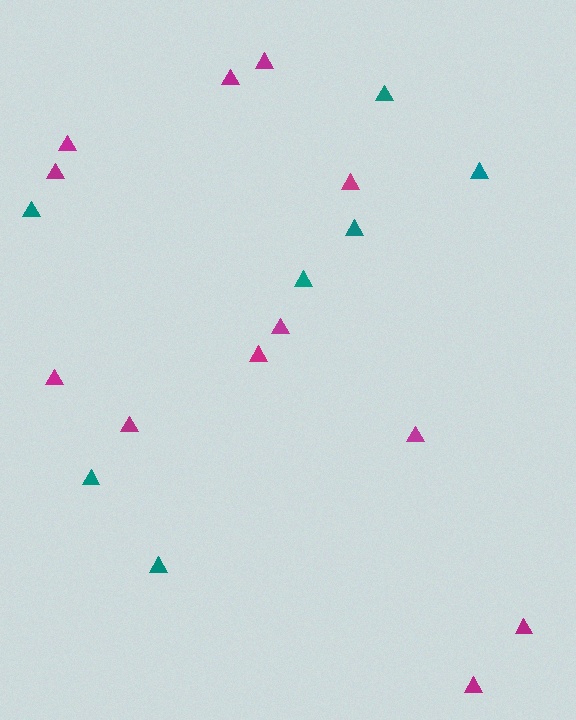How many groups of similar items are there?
There are 2 groups: one group of teal triangles (7) and one group of magenta triangles (12).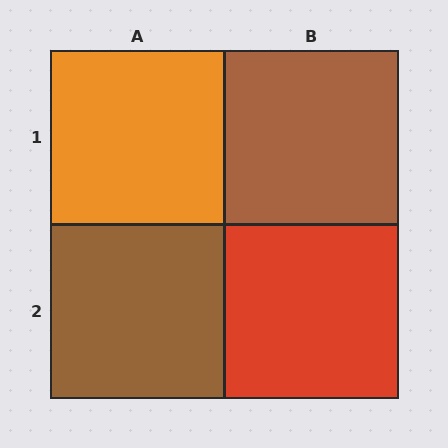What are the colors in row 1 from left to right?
Orange, brown.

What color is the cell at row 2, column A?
Brown.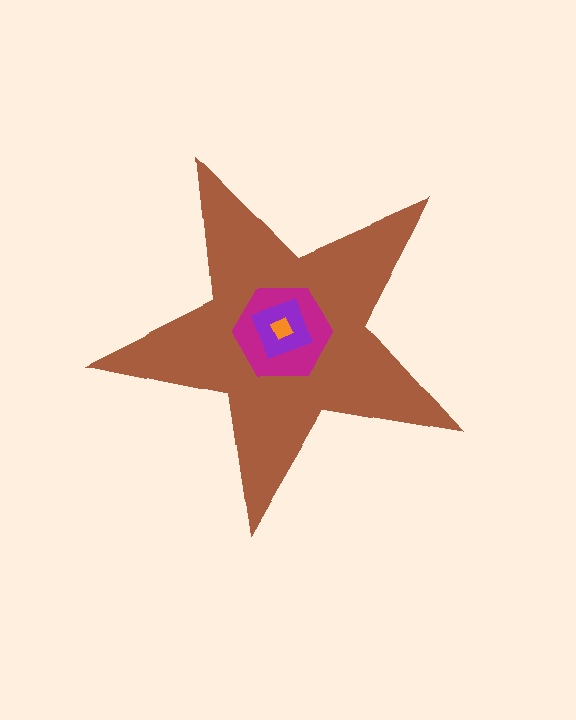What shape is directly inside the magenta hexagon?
The purple diamond.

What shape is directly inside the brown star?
The magenta hexagon.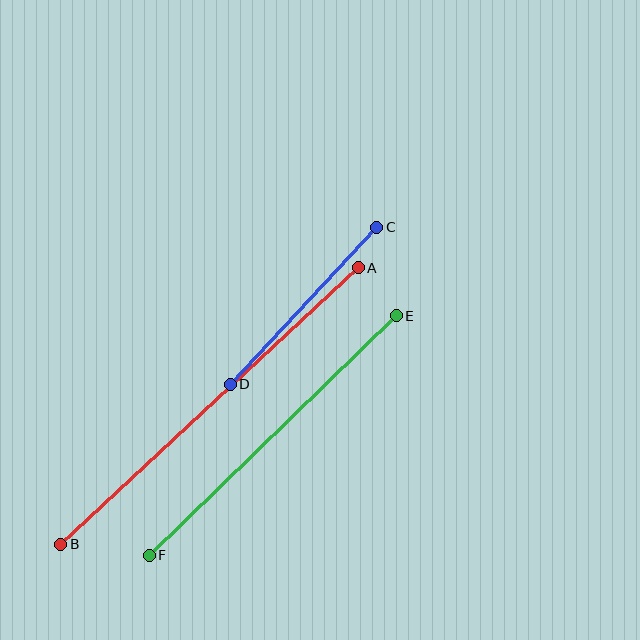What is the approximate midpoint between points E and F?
The midpoint is at approximately (273, 435) pixels.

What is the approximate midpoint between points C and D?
The midpoint is at approximately (303, 306) pixels.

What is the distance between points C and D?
The distance is approximately 215 pixels.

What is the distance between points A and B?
The distance is approximately 406 pixels.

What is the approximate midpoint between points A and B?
The midpoint is at approximately (209, 406) pixels.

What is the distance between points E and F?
The distance is approximately 344 pixels.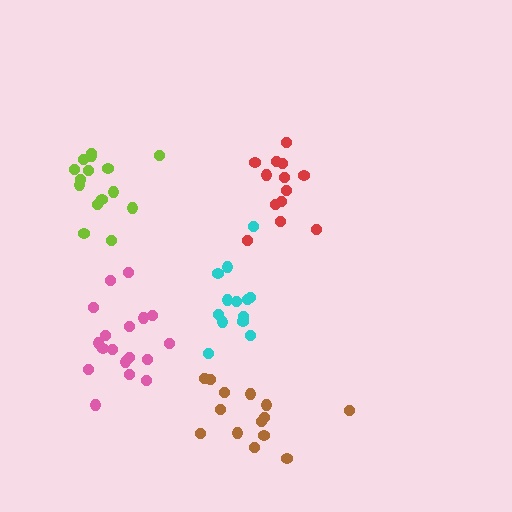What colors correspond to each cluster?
The clusters are colored: pink, brown, lime, red, cyan.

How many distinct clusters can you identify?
There are 5 distinct clusters.